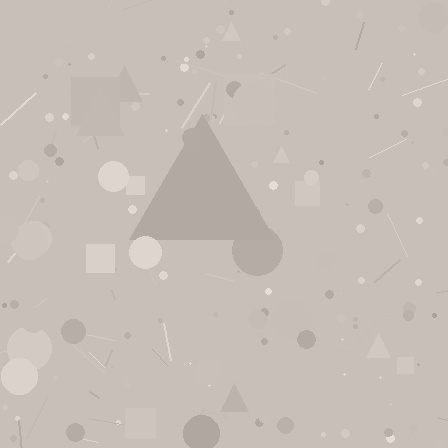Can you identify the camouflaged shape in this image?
The camouflaged shape is a triangle.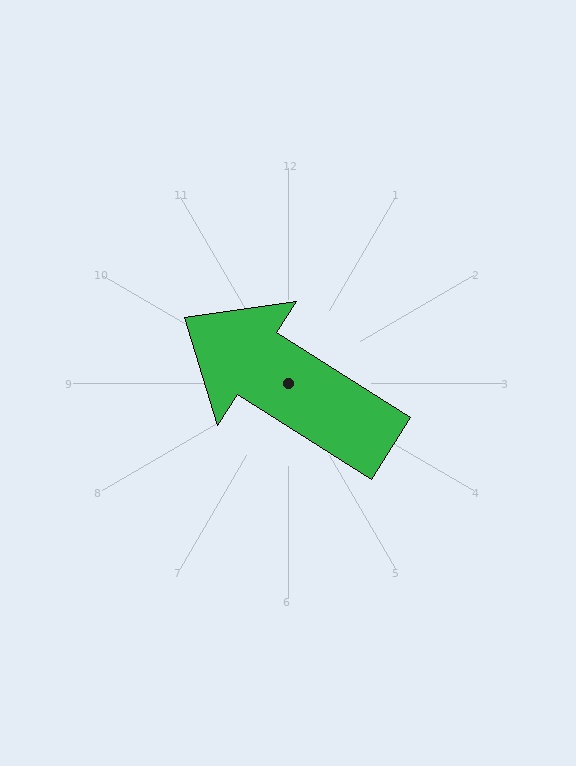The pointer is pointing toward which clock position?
Roughly 10 o'clock.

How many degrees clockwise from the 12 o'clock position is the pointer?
Approximately 303 degrees.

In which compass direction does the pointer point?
Northwest.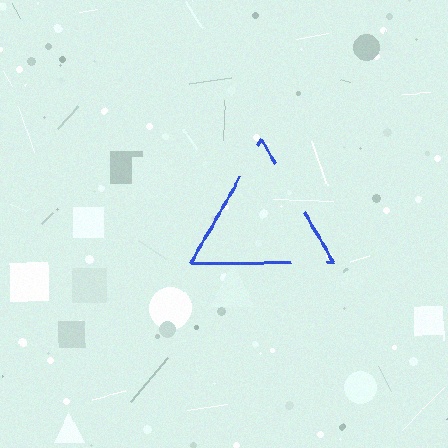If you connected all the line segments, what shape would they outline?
They would outline a triangle.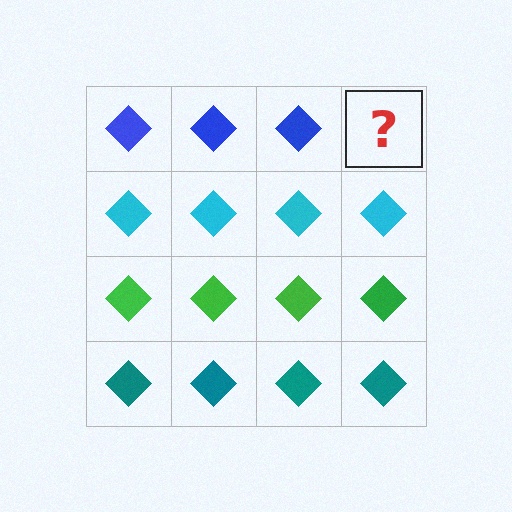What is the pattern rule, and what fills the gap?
The rule is that each row has a consistent color. The gap should be filled with a blue diamond.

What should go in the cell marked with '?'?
The missing cell should contain a blue diamond.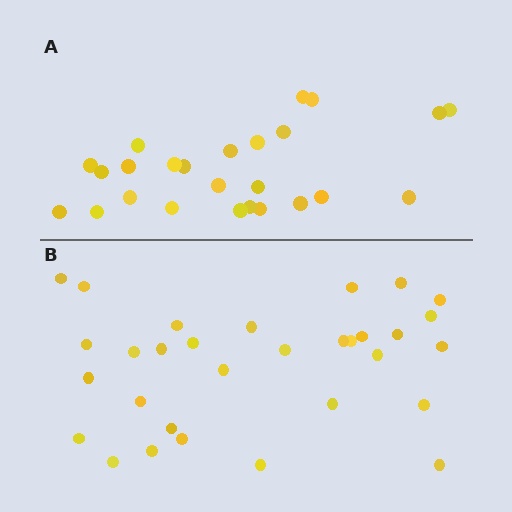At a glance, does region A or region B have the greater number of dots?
Region B (the bottom region) has more dots.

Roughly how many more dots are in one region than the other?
Region B has about 6 more dots than region A.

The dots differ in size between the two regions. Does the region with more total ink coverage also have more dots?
No. Region A has more total ink coverage because its dots are larger, but region B actually contains more individual dots. Total area can be misleading — the number of items is what matters here.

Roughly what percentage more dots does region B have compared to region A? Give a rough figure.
About 25% more.